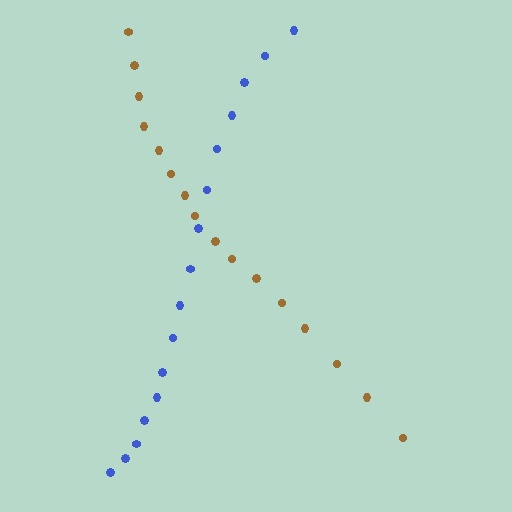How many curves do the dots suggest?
There are 2 distinct paths.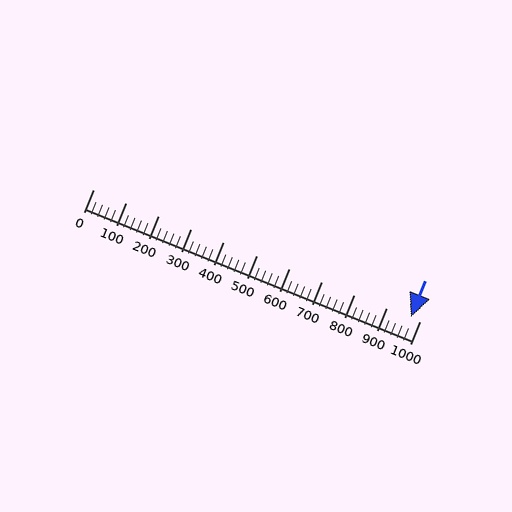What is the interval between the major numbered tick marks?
The major tick marks are spaced 100 units apart.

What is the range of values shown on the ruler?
The ruler shows values from 0 to 1000.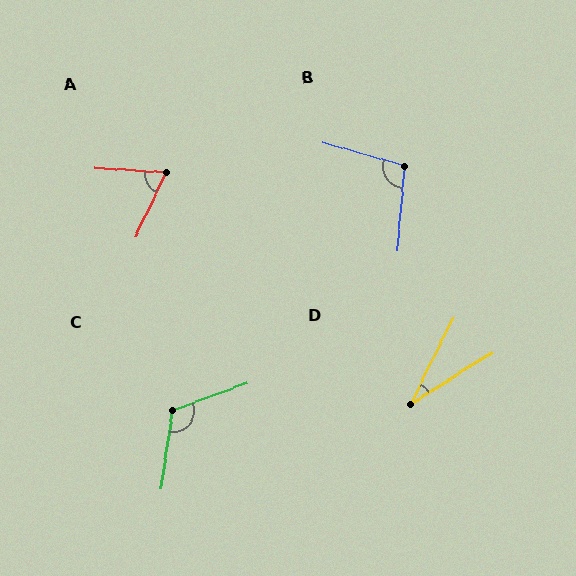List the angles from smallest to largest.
D (32°), A (68°), B (101°), C (118°).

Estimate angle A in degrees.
Approximately 68 degrees.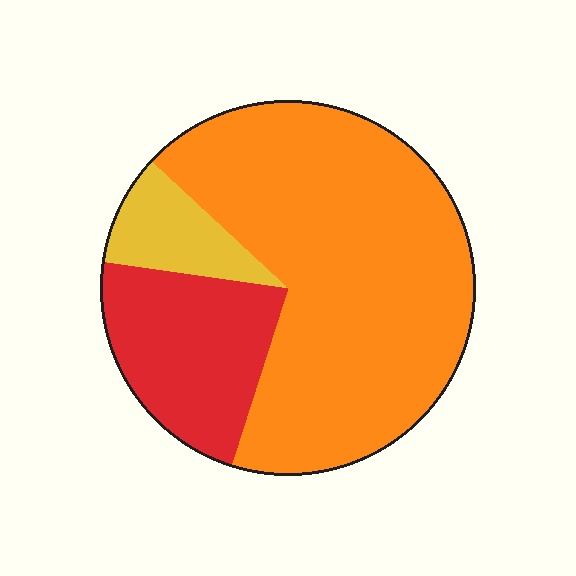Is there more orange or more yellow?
Orange.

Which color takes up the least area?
Yellow, at roughly 10%.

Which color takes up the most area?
Orange, at roughly 70%.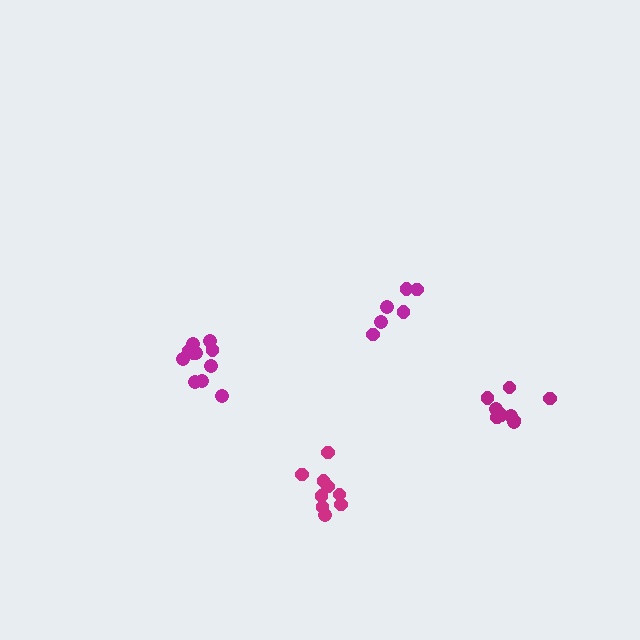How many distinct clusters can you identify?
There are 4 distinct clusters.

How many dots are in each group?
Group 1: 9 dots, Group 2: 6 dots, Group 3: 9 dots, Group 4: 11 dots (35 total).